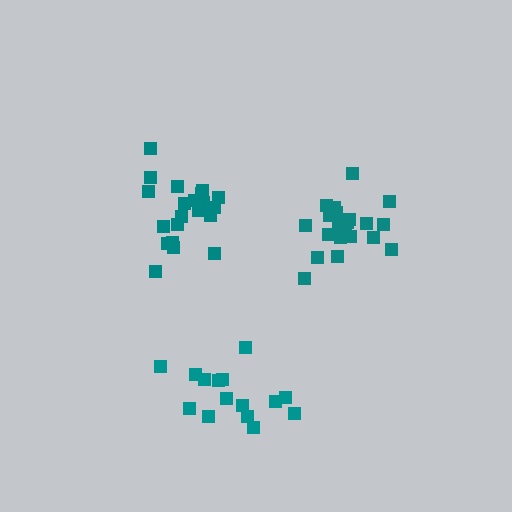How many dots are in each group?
Group 1: 21 dots, Group 2: 21 dots, Group 3: 15 dots (57 total).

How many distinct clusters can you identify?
There are 3 distinct clusters.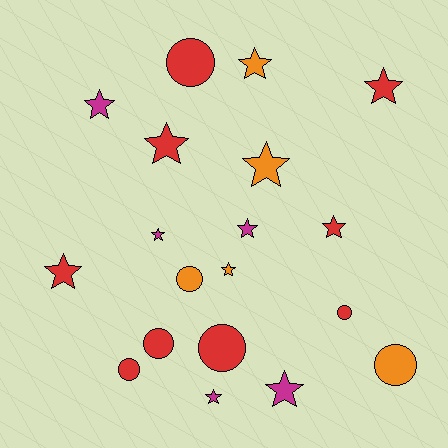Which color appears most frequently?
Red, with 9 objects.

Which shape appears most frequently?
Star, with 12 objects.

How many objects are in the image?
There are 19 objects.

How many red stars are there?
There are 4 red stars.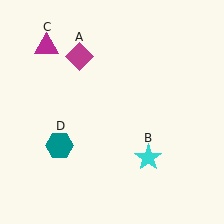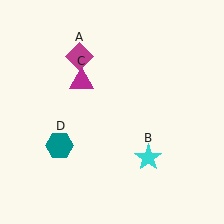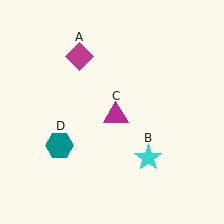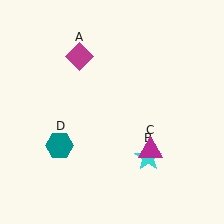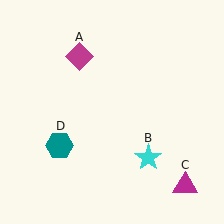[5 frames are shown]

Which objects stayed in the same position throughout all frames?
Magenta diamond (object A) and cyan star (object B) and teal hexagon (object D) remained stationary.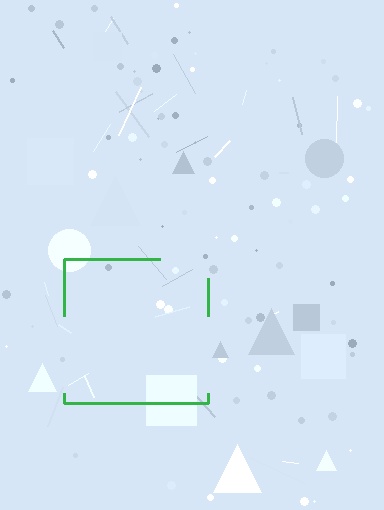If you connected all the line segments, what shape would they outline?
They would outline a square.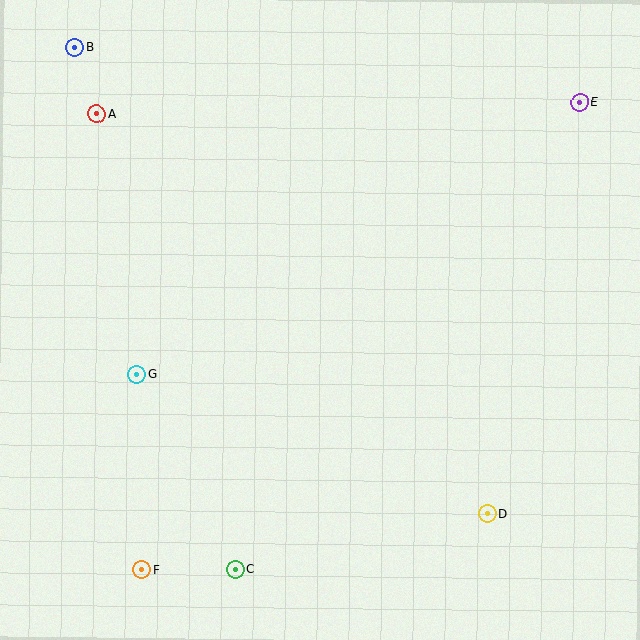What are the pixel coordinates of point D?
Point D is at (487, 513).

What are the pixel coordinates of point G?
Point G is at (137, 374).